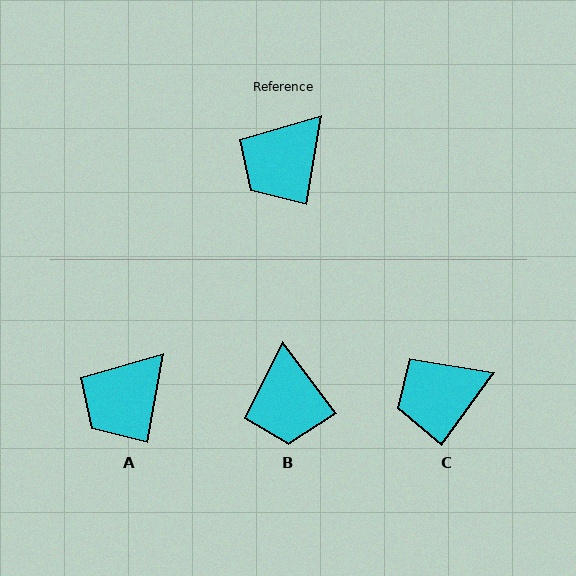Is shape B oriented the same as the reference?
No, it is off by about 47 degrees.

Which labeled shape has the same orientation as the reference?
A.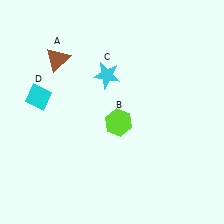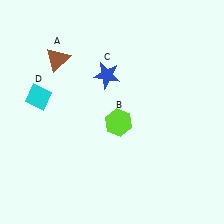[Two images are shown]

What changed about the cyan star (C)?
In Image 1, C is cyan. In Image 2, it changed to blue.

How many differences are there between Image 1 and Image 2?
There is 1 difference between the two images.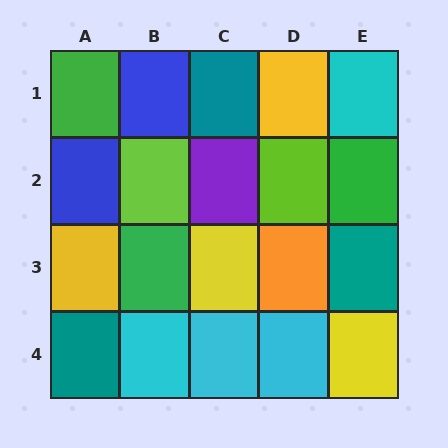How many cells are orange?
1 cell is orange.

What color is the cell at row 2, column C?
Purple.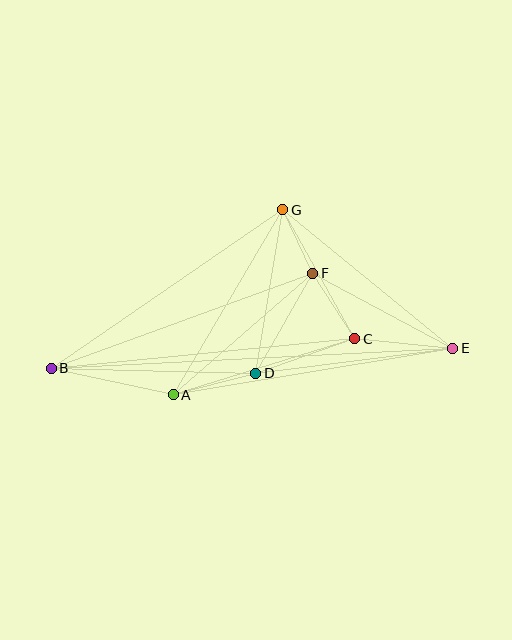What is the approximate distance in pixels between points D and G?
The distance between D and G is approximately 165 pixels.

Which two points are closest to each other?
Points F and G are closest to each other.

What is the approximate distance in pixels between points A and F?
The distance between A and F is approximately 185 pixels.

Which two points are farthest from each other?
Points B and E are farthest from each other.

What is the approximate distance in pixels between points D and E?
The distance between D and E is approximately 198 pixels.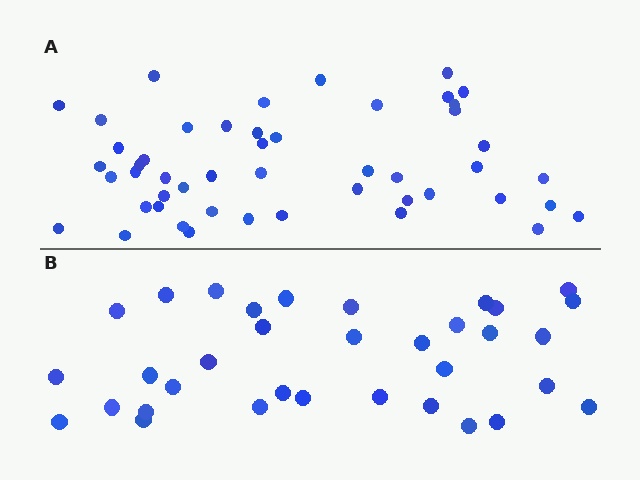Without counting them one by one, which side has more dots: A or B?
Region A (the top region) has more dots.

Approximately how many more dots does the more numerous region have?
Region A has approximately 15 more dots than region B.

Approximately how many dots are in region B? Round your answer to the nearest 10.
About 30 dots. (The exact count is 34, which rounds to 30.)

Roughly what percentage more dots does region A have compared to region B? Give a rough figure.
About 45% more.